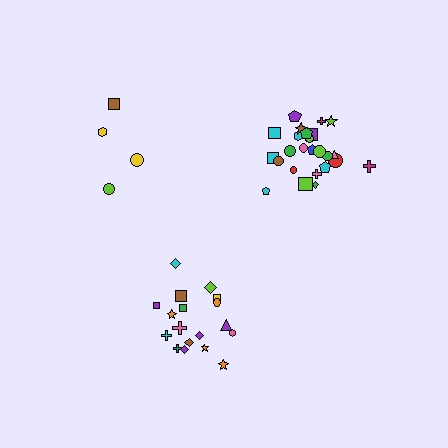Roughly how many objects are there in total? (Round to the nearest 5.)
Roughly 45 objects in total.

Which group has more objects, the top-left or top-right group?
The top-right group.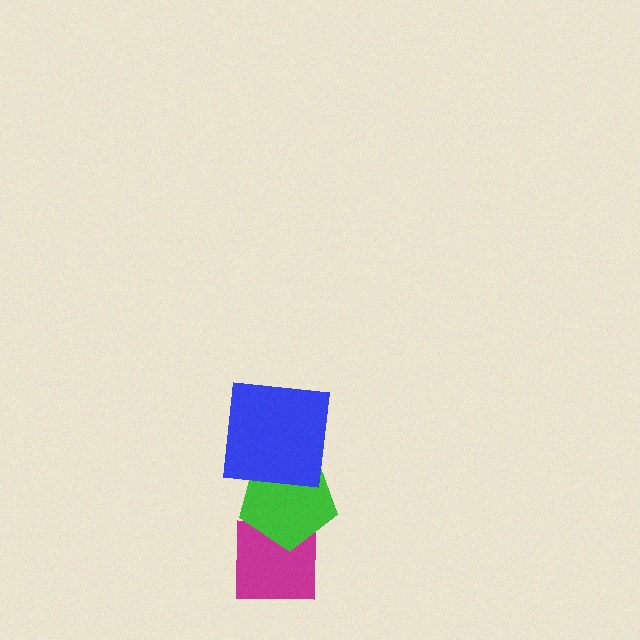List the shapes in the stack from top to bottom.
From top to bottom: the blue square, the green pentagon, the magenta square.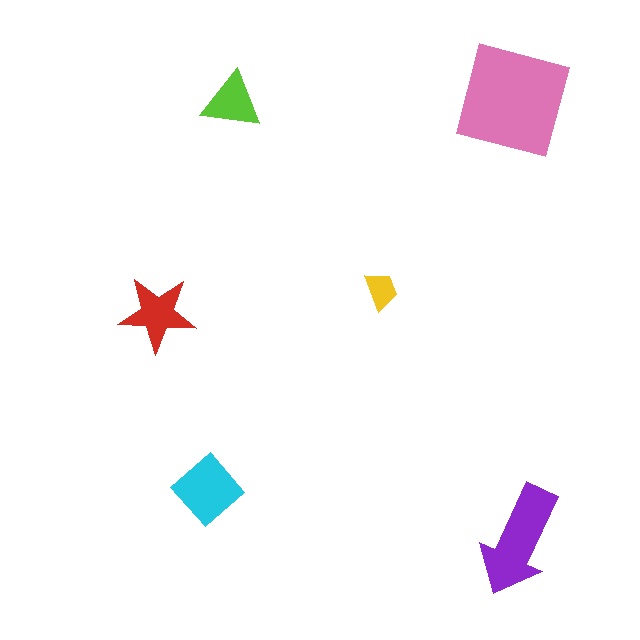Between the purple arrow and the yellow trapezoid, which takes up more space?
The purple arrow.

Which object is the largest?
The pink square.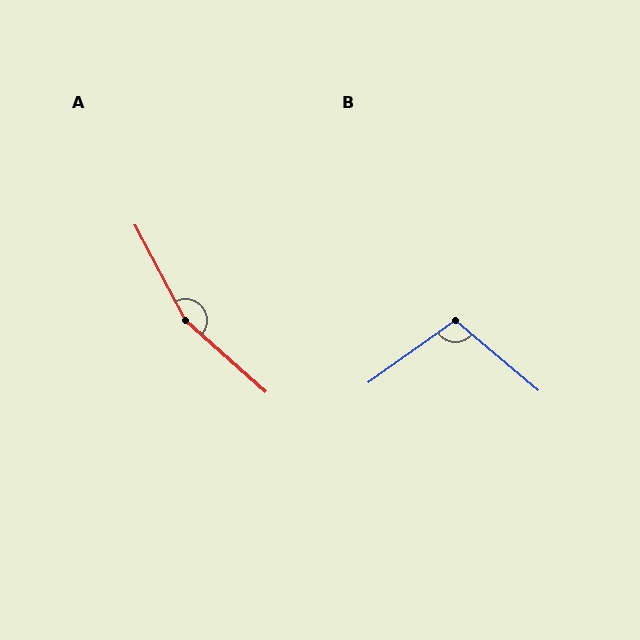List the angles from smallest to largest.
B (104°), A (159°).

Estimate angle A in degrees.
Approximately 159 degrees.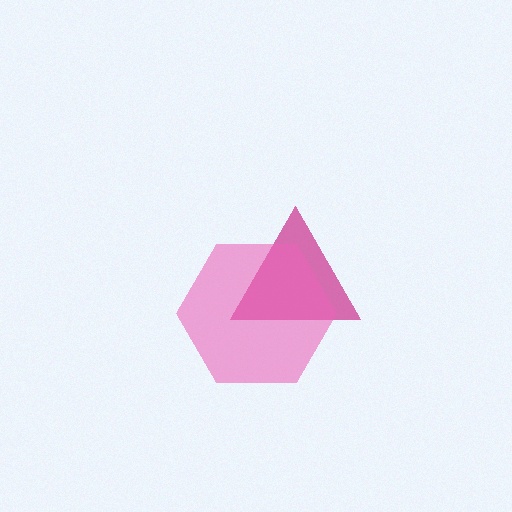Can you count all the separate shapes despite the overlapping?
Yes, there are 2 separate shapes.